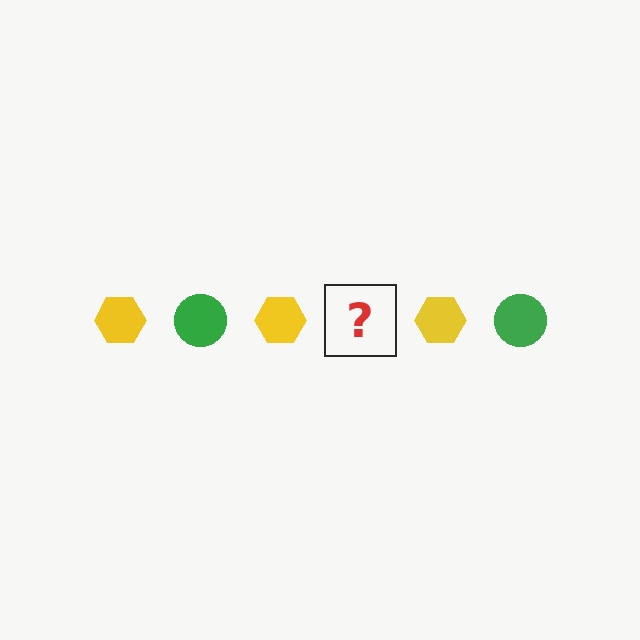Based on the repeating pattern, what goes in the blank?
The blank should be a green circle.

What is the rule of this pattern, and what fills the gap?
The rule is that the pattern alternates between yellow hexagon and green circle. The gap should be filled with a green circle.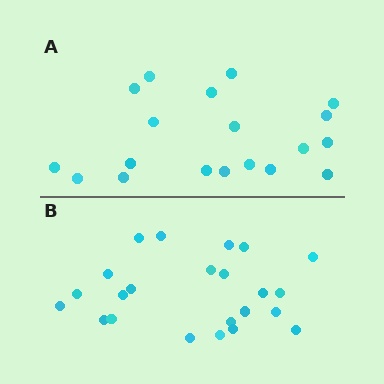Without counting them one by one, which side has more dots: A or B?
Region B (the bottom region) has more dots.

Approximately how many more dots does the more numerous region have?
Region B has about 4 more dots than region A.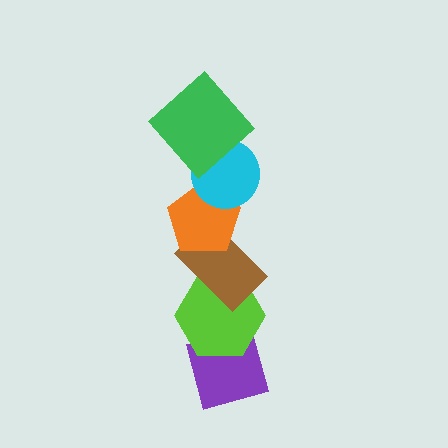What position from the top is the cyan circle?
The cyan circle is 2nd from the top.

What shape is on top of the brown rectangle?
The orange pentagon is on top of the brown rectangle.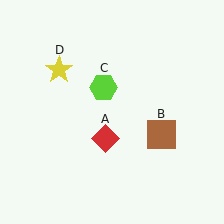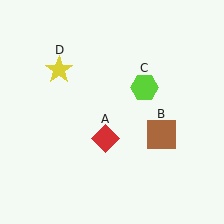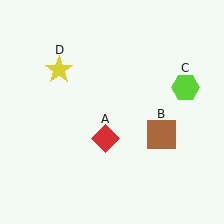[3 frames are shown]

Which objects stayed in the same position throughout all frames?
Red diamond (object A) and brown square (object B) and yellow star (object D) remained stationary.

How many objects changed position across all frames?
1 object changed position: lime hexagon (object C).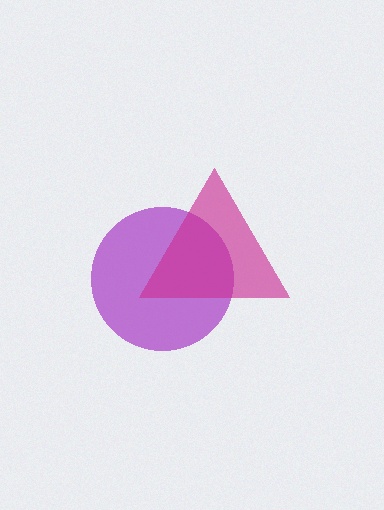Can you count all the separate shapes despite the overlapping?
Yes, there are 2 separate shapes.